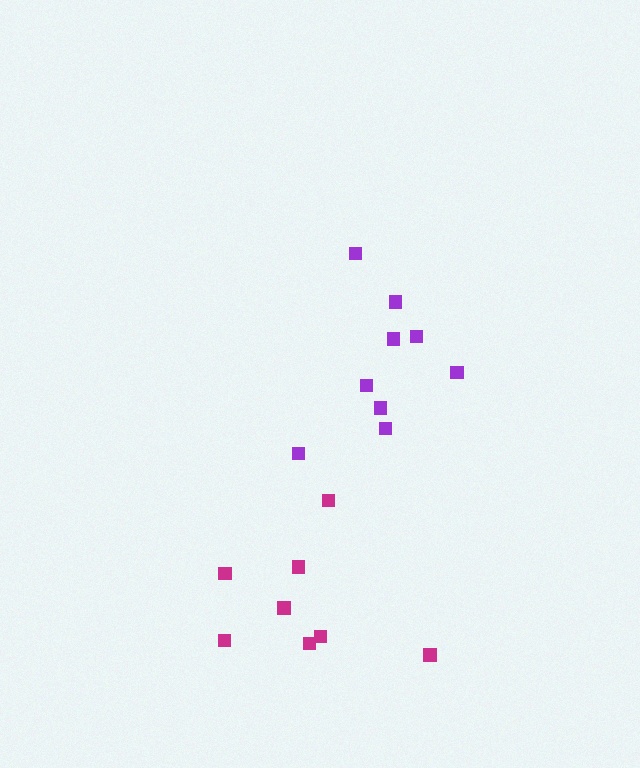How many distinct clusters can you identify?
There are 2 distinct clusters.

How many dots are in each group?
Group 1: 9 dots, Group 2: 8 dots (17 total).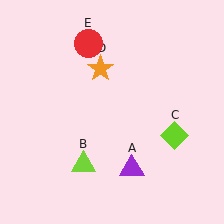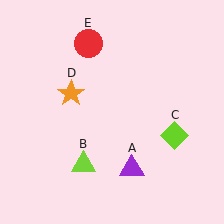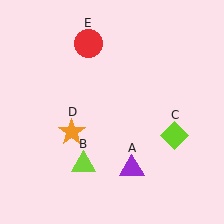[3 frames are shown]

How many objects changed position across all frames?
1 object changed position: orange star (object D).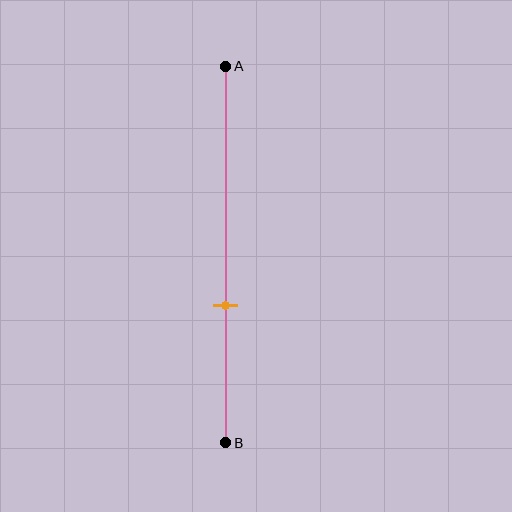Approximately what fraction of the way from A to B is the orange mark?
The orange mark is approximately 65% of the way from A to B.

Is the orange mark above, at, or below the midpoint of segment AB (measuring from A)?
The orange mark is below the midpoint of segment AB.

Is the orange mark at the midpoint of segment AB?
No, the mark is at about 65% from A, not at the 50% midpoint.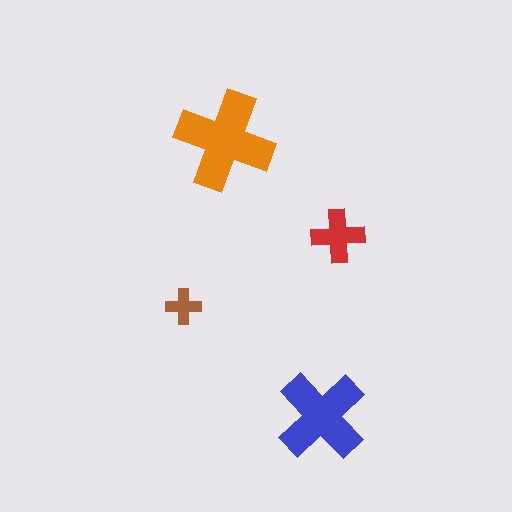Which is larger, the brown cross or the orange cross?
The orange one.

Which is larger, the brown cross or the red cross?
The red one.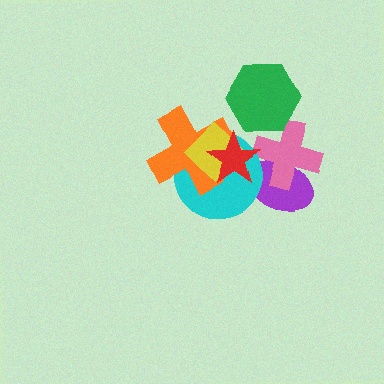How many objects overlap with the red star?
5 objects overlap with the red star.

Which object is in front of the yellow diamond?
The red star is in front of the yellow diamond.